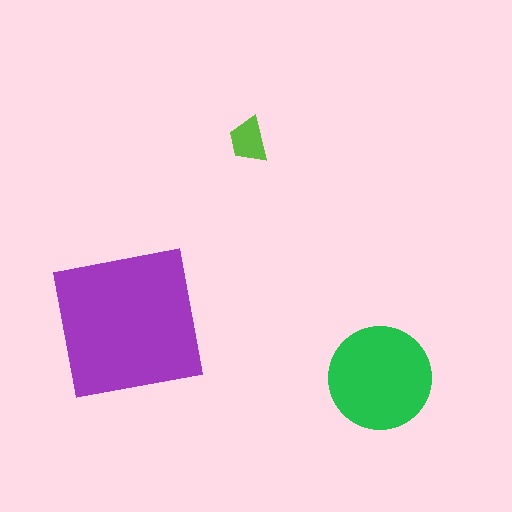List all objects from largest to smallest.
The purple square, the green circle, the lime trapezoid.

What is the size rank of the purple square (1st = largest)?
1st.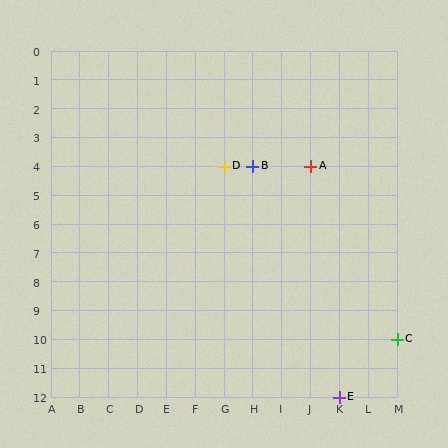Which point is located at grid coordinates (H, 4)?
Point B is at (H, 4).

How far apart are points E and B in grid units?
Points E and B are 3 columns and 8 rows apart (about 8.5 grid units diagonally).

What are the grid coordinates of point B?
Point B is at grid coordinates (H, 4).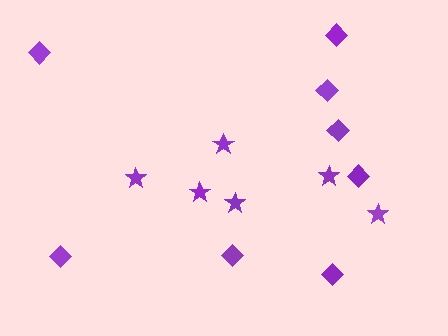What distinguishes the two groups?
There are 2 groups: one group of diamonds (8) and one group of stars (6).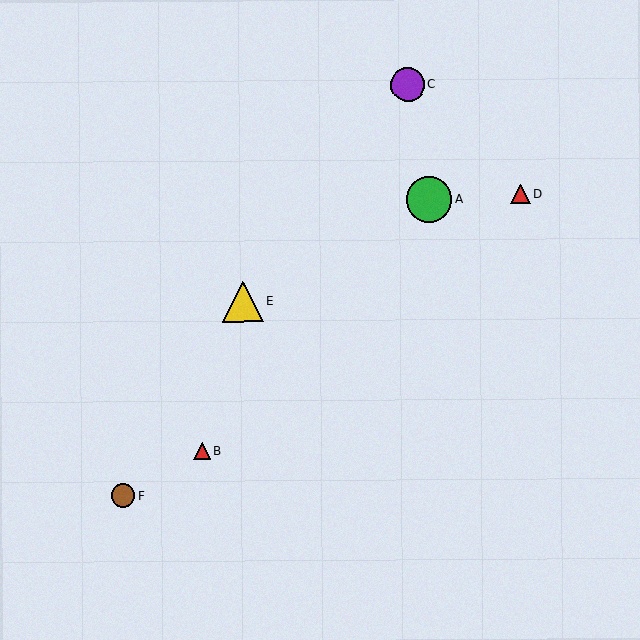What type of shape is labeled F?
Shape F is a brown circle.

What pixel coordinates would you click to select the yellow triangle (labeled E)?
Click at (243, 302) to select the yellow triangle E.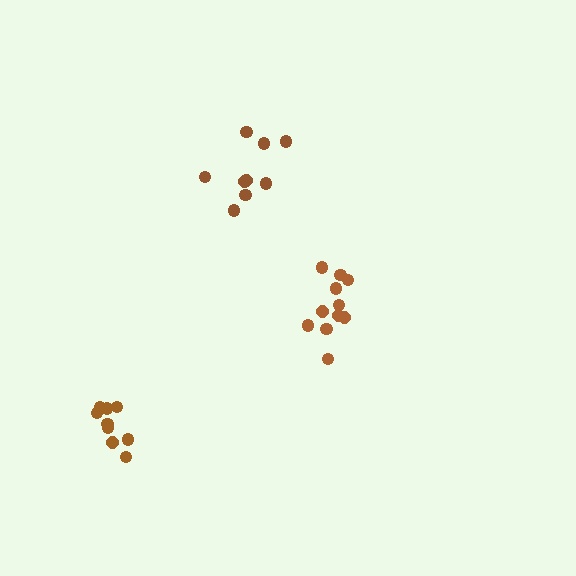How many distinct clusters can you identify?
There are 3 distinct clusters.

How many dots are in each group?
Group 1: 9 dots, Group 2: 11 dots, Group 3: 9 dots (29 total).